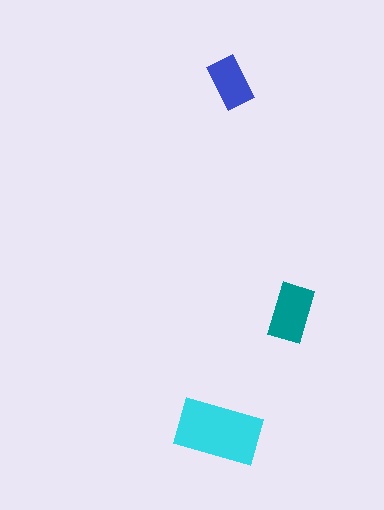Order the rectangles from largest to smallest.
the cyan one, the teal one, the blue one.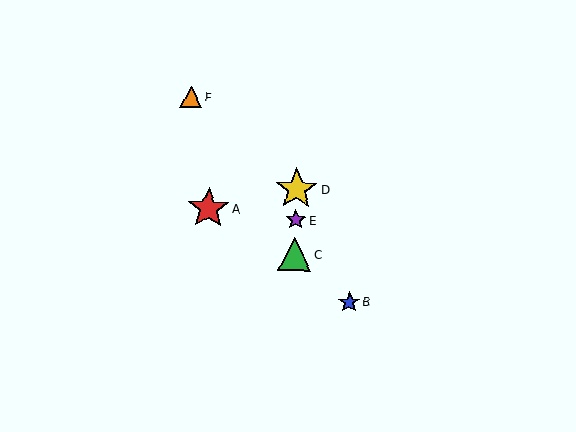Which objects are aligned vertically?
Objects C, D, E are aligned vertically.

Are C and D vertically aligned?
Yes, both are at x≈295.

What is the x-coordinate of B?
Object B is at x≈349.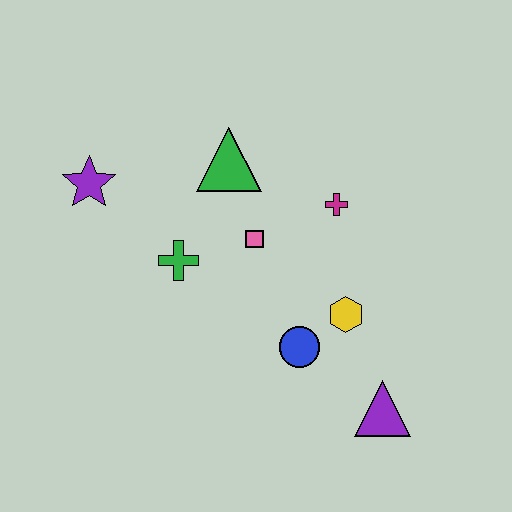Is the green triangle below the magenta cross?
No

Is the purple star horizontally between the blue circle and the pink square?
No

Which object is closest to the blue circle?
The yellow hexagon is closest to the blue circle.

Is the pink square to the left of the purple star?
No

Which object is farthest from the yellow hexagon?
The purple star is farthest from the yellow hexagon.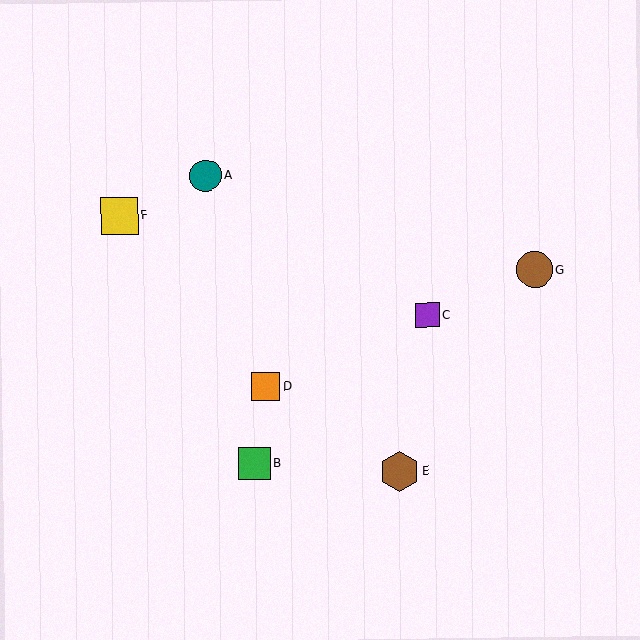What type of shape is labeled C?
Shape C is a purple square.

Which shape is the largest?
The brown hexagon (labeled E) is the largest.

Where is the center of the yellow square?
The center of the yellow square is at (119, 216).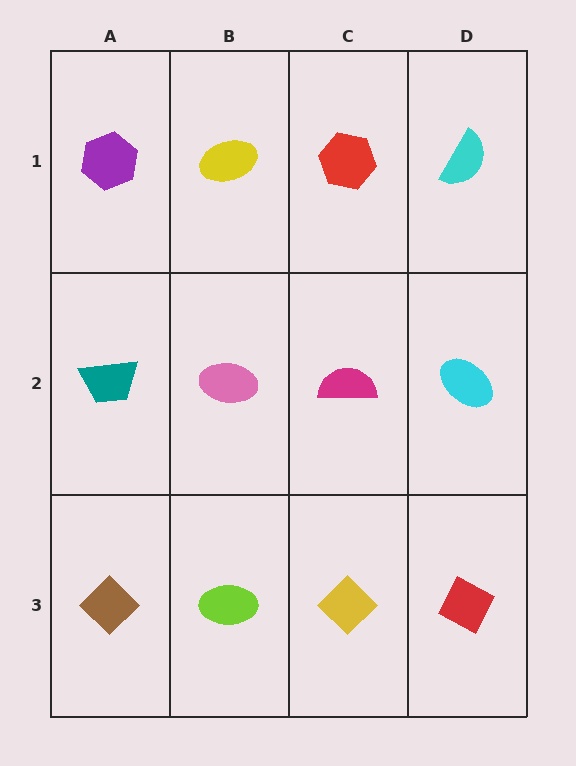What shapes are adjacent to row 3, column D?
A cyan ellipse (row 2, column D), a yellow diamond (row 3, column C).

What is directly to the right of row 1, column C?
A cyan semicircle.